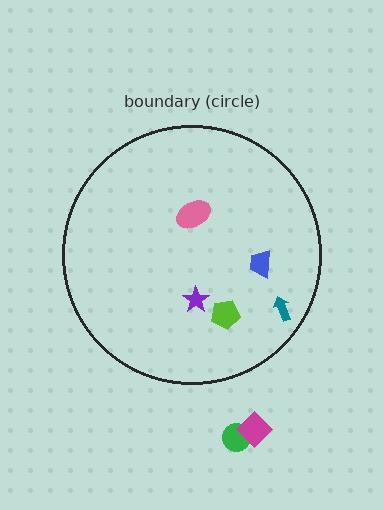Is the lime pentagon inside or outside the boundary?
Inside.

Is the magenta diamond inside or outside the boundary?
Outside.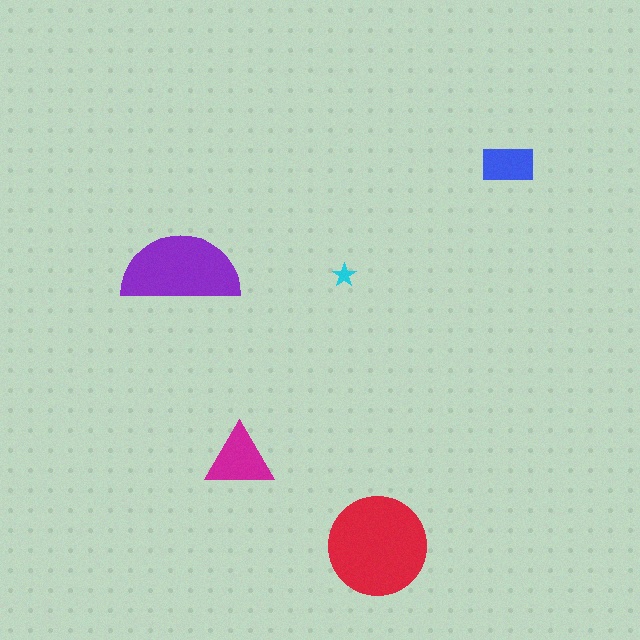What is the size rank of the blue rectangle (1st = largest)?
4th.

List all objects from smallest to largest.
The cyan star, the blue rectangle, the magenta triangle, the purple semicircle, the red circle.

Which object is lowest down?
The red circle is bottommost.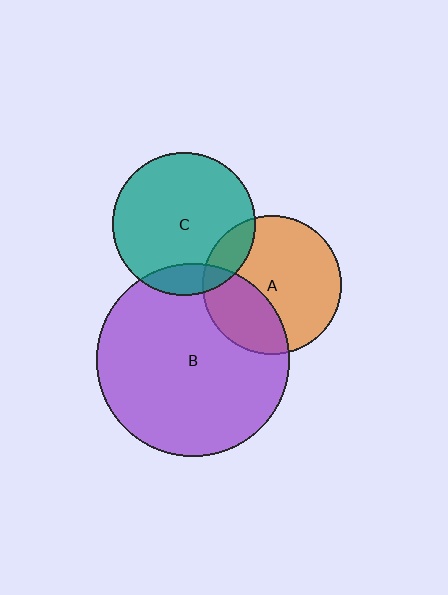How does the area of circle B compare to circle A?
Approximately 1.9 times.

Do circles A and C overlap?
Yes.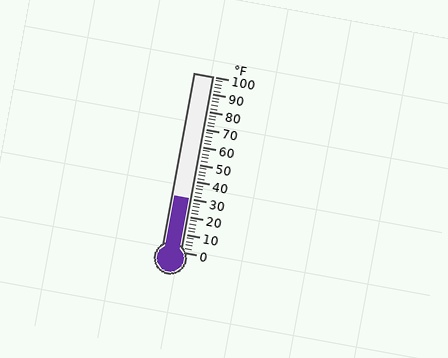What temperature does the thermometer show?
The thermometer shows approximately 30°F.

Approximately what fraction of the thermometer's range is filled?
The thermometer is filled to approximately 30% of its range.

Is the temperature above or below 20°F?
The temperature is above 20°F.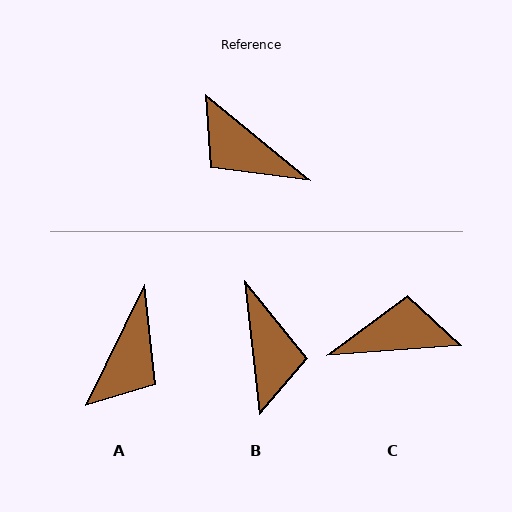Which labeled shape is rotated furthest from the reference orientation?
C, about 137 degrees away.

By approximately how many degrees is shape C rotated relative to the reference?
Approximately 137 degrees clockwise.